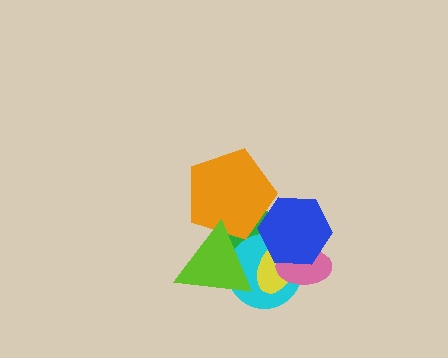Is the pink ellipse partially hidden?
Yes, it is partially covered by another shape.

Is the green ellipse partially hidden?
Yes, it is partially covered by another shape.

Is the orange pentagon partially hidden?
Yes, it is partially covered by another shape.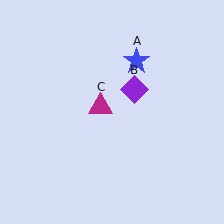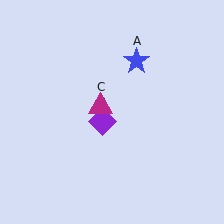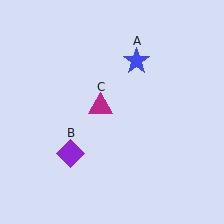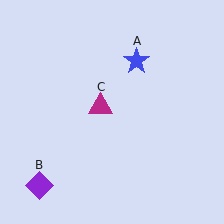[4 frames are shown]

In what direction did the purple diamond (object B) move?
The purple diamond (object B) moved down and to the left.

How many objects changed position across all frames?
1 object changed position: purple diamond (object B).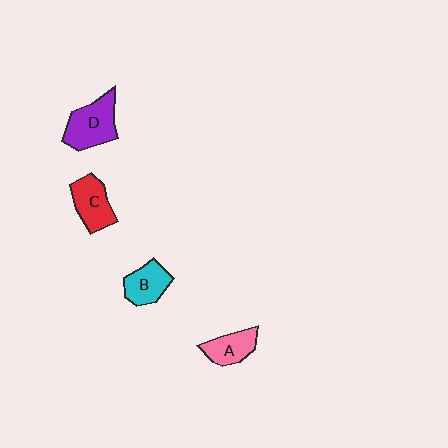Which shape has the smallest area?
Shape A (pink).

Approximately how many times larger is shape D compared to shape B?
Approximately 1.4 times.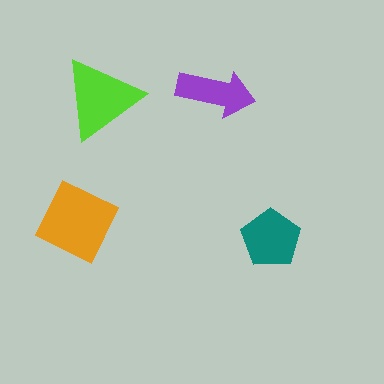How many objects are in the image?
There are 4 objects in the image.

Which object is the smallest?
The purple arrow.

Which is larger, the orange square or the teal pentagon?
The orange square.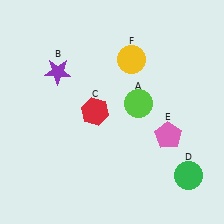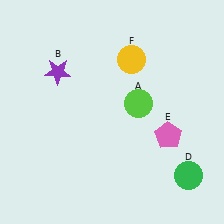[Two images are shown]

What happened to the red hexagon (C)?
The red hexagon (C) was removed in Image 2. It was in the top-left area of Image 1.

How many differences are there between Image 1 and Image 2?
There is 1 difference between the two images.